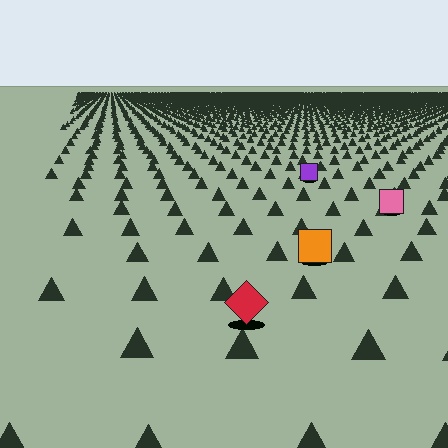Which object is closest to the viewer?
The red diamond is closest. The texture marks near it are larger and more spread out.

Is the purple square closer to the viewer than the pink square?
No. The pink square is closer — you can tell from the texture gradient: the ground texture is coarser near it.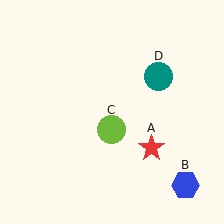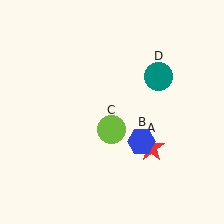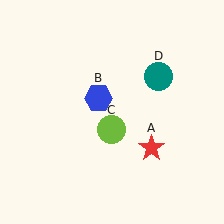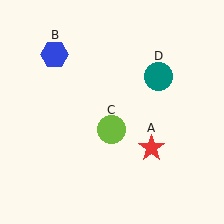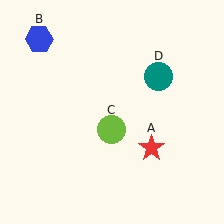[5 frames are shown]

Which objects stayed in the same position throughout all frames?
Red star (object A) and lime circle (object C) and teal circle (object D) remained stationary.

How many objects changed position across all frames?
1 object changed position: blue hexagon (object B).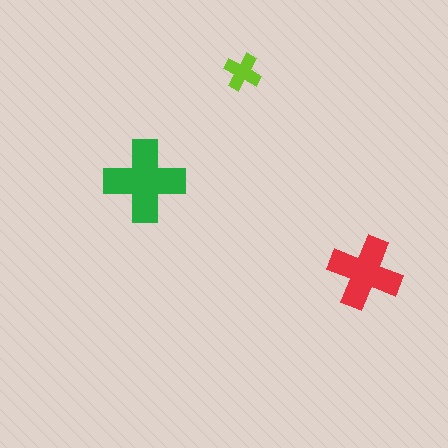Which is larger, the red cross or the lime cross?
The red one.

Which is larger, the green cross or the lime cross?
The green one.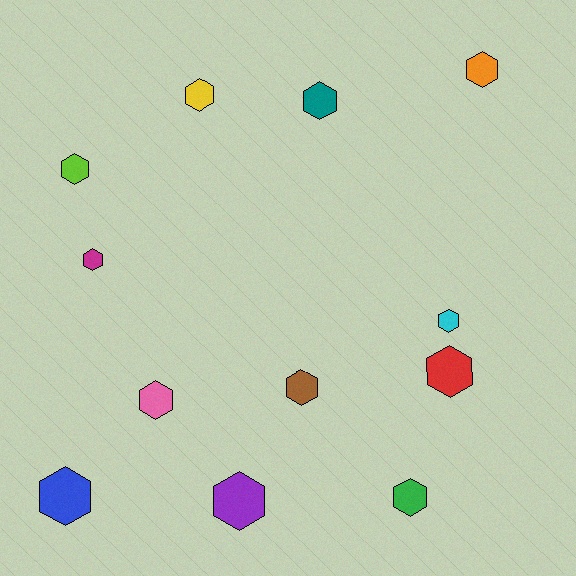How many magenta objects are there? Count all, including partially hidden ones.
There is 1 magenta object.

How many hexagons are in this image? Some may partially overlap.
There are 12 hexagons.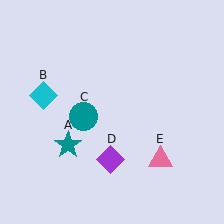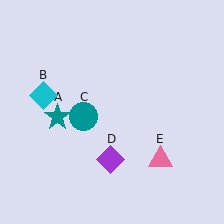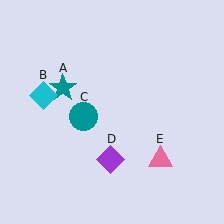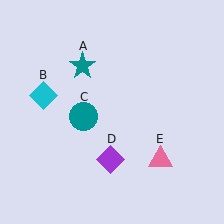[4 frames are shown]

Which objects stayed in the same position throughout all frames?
Cyan diamond (object B) and teal circle (object C) and purple diamond (object D) and pink triangle (object E) remained stationary.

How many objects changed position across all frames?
1 object changed position: teal star (object A).